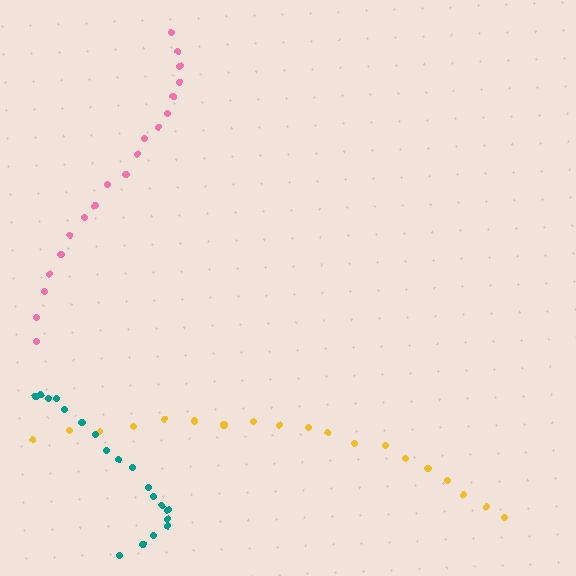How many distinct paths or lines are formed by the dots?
There are 3 distinct paths.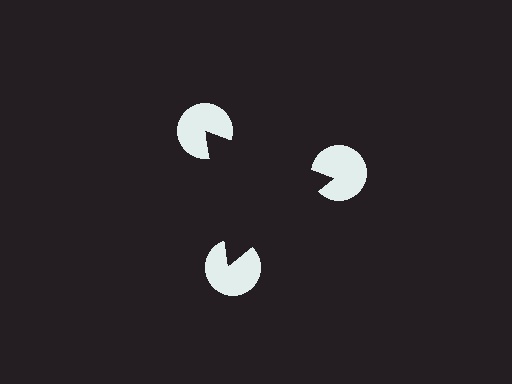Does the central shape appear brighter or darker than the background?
It typically appears slightly darker than the background, even though no actual brightness change is drawn.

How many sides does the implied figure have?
3 sides.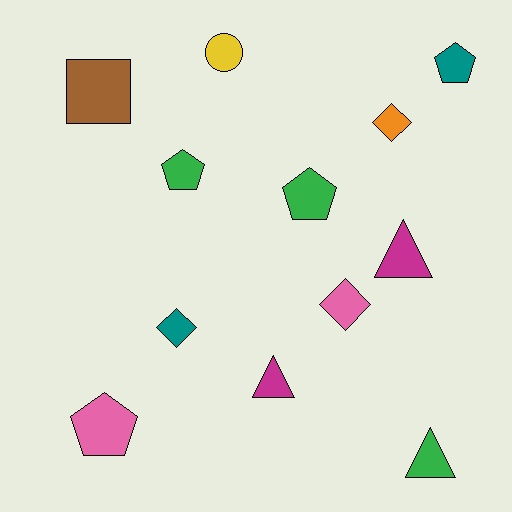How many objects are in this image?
There are 12 objects.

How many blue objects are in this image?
There are no blue objects.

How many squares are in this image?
There is 1 square.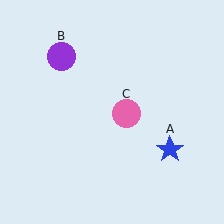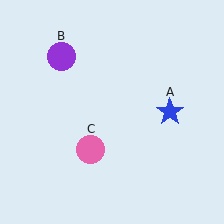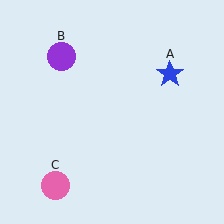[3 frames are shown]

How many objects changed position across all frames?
2 objects changed position: blue star (object A), pink circle (object C).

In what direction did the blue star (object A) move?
The blue star (object A) moved up.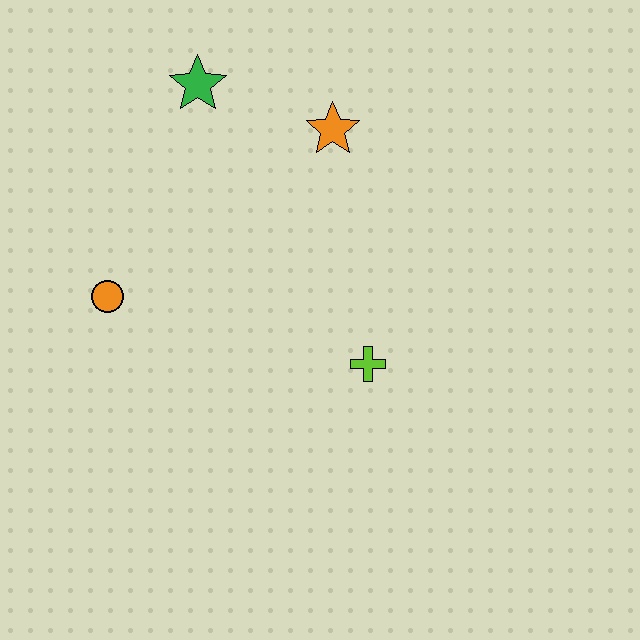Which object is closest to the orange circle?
The green star is closest to the orange circle.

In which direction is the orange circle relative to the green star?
The orange circle is below the green star.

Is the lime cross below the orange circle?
Yes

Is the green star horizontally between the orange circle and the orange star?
Yes